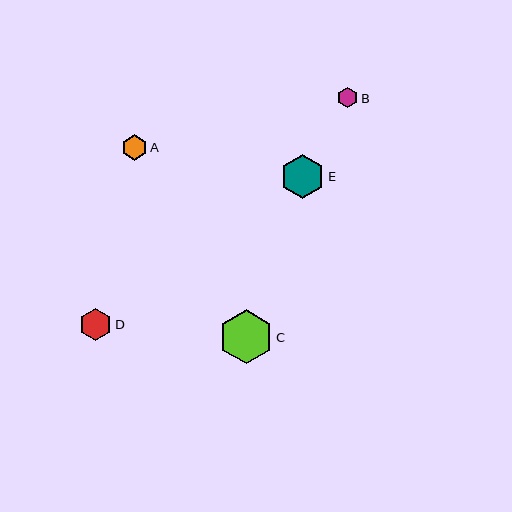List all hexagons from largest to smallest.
From largest to smallest: C, E, D, A, B.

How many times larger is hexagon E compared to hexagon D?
Hexagon E is approximately 1.3 times the size of hexagon D.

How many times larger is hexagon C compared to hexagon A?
Hexagon C is approximately 2.1 times the size of hexagon A.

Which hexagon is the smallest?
Hexagon B is the smallest with a size of approximately 21 pixels.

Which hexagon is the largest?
Hexagon C is the largest with a size of approximately 54 pixels.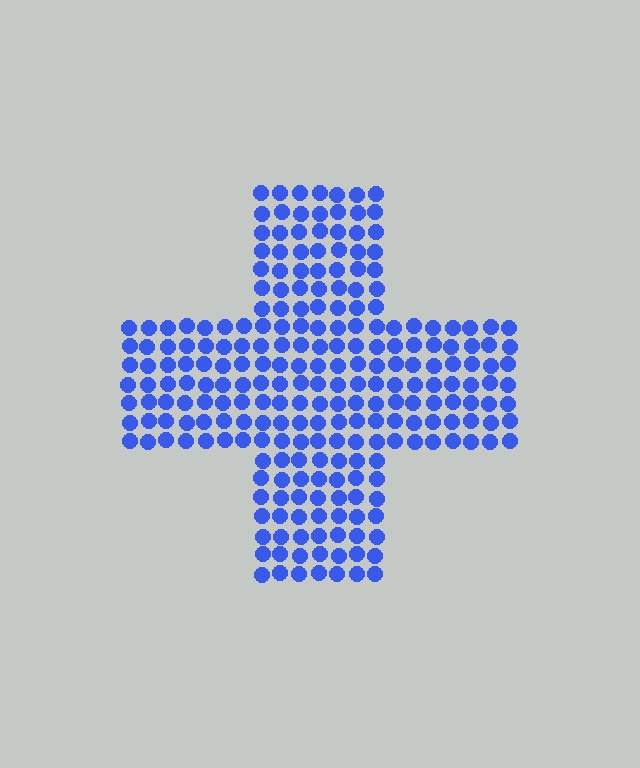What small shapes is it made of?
It is made of small circles.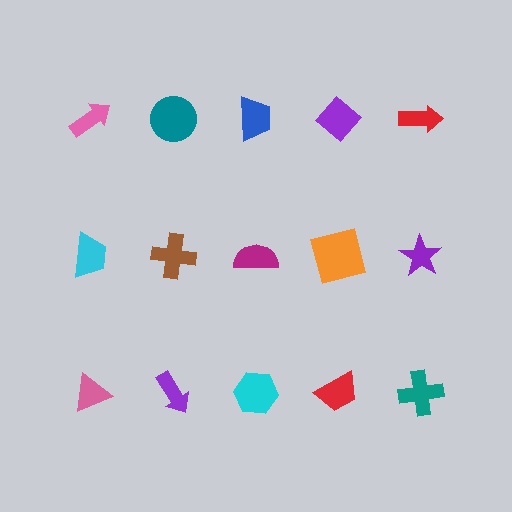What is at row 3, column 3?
A cyan hexagon.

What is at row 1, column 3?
A blue trapezoid.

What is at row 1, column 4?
A purple diamond.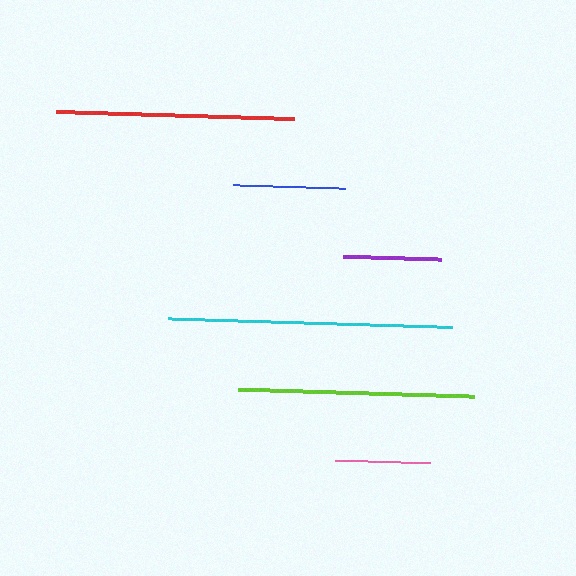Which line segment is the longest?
The cyan line is the longest at approximately 285 pixels.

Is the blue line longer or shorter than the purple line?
The blue line is longer than the purple line.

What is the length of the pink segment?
The pink segment is approximately 95 pixels long.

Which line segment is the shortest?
The pink line is the shortest at approximately 95 pixels.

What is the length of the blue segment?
The blue segment is approximately 113 pixels long.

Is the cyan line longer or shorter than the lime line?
The cyan line is longer than the lime line.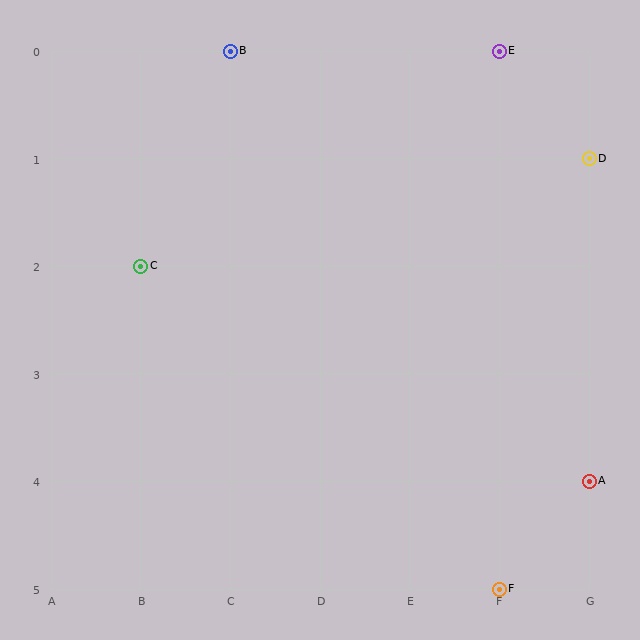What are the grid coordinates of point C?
Point C is at grid coordinates (B, 2).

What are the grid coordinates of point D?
Point D is at grid coordinates (G, 1).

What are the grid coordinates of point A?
Point A is at grid coordinates (G, 4).